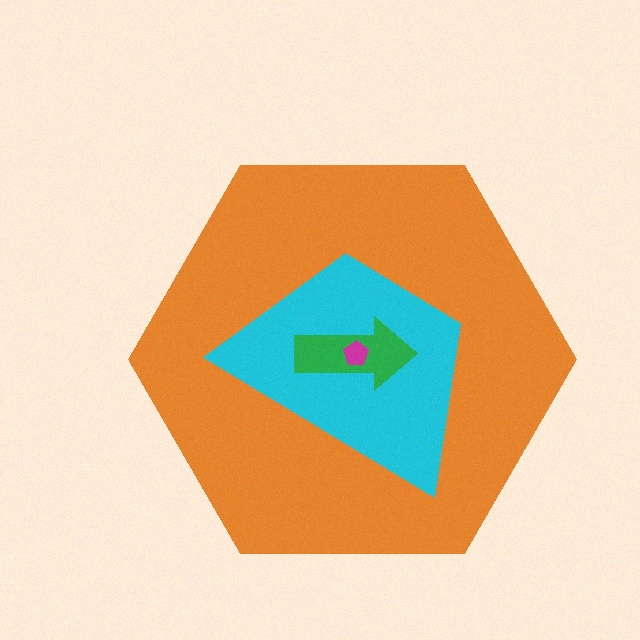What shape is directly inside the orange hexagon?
The cyan trapezoid.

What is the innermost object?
The magenta pentagon.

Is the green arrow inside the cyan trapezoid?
Yes.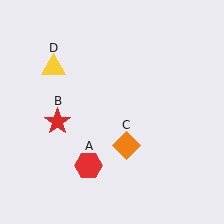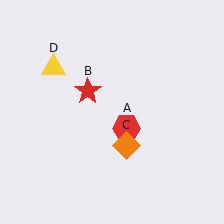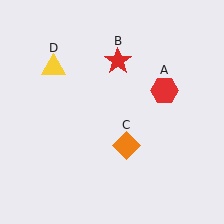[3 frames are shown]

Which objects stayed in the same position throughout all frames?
Orange diamond (object C) and yellow triangle (object D) remained stationary.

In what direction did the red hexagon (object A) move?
The red hexagon (object A) moved up and to the right.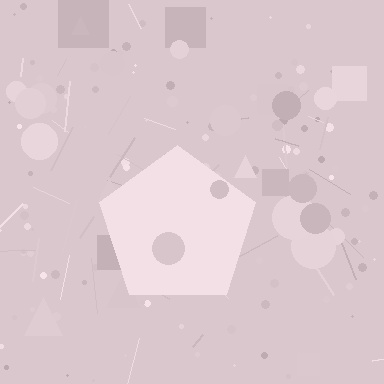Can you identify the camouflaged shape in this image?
The camouflaged shape is a pentagon.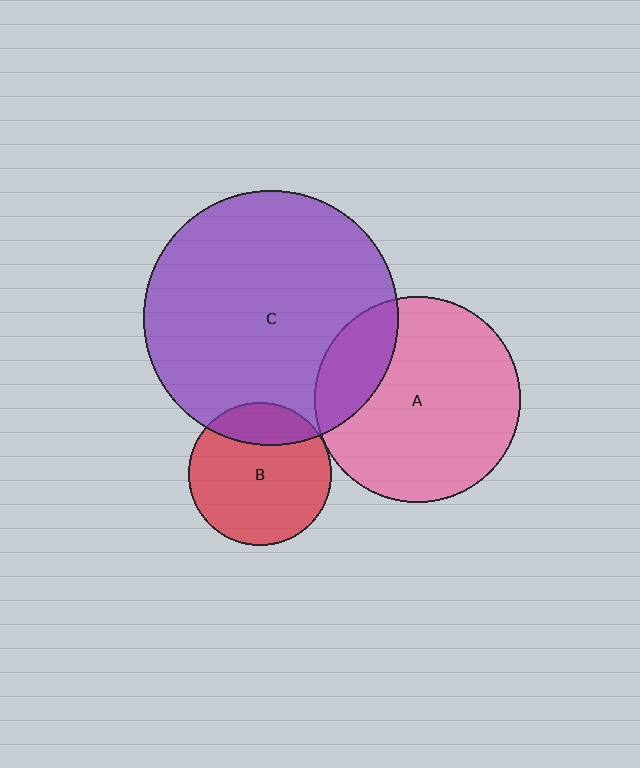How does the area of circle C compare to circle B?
Approximately 3.2 times.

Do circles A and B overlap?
Yes.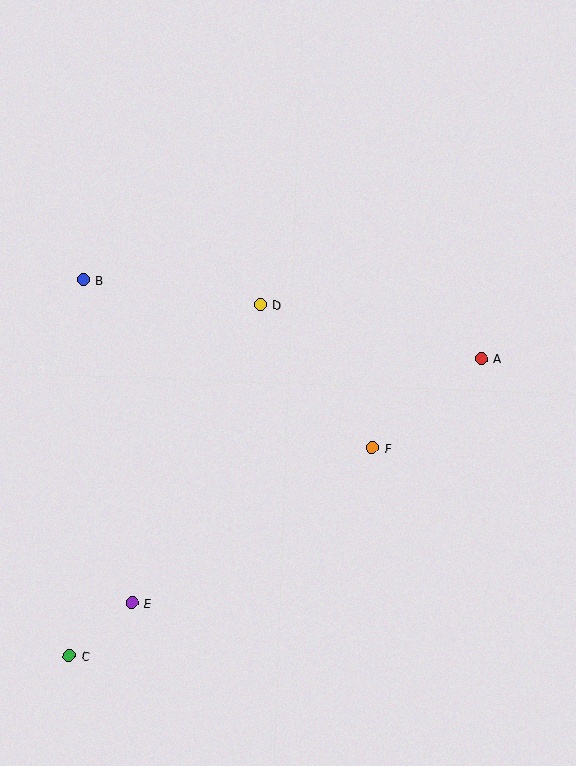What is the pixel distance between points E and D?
The distance between E and D is 325 pixels.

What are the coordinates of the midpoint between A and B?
The midpoint between A and B is at (282, 319).